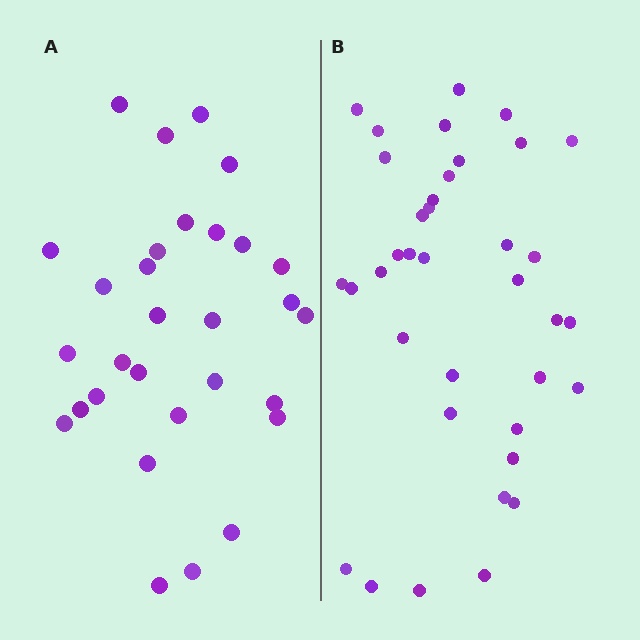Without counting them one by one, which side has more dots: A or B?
Region B (the right region) has more dots.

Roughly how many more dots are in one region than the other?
Region B has roughly 8 or so more dots than region A.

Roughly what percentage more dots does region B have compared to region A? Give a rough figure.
About 25% more.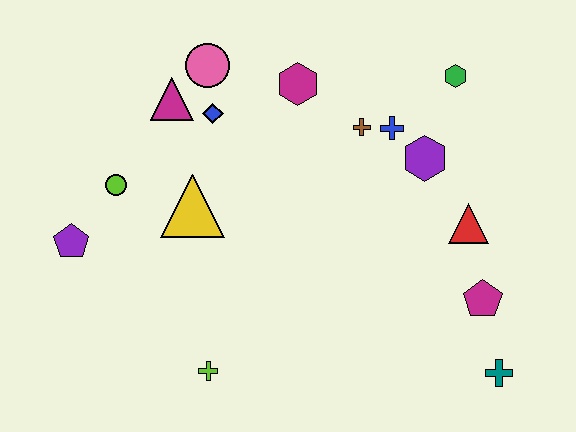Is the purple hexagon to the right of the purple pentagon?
Yes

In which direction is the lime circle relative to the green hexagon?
The lime circle is to the left of the green hexagon.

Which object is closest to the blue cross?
The brown cross is closest to the blue cross.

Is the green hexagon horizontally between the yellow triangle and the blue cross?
No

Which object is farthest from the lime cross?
The green hexagon is farthest from the lime cross.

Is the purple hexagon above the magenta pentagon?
Yes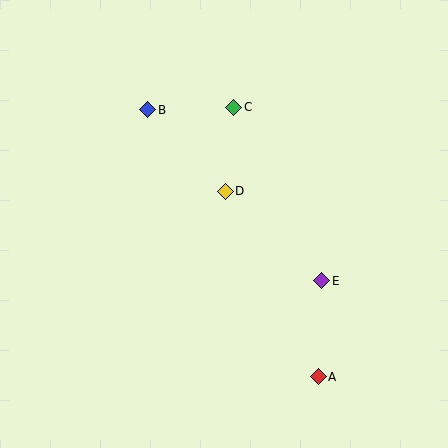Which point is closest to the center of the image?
Point D at (225, 191) is closest to the center.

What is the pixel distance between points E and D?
The distance between E and D is 132 pixels.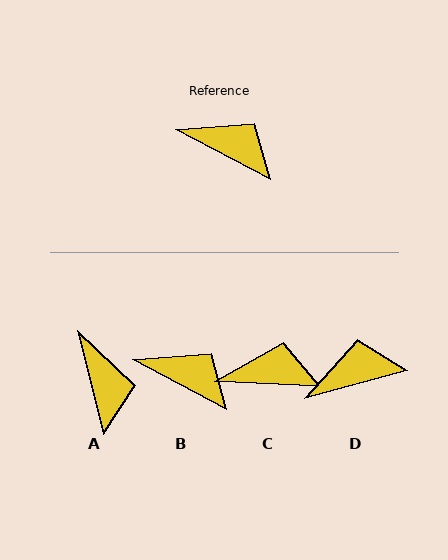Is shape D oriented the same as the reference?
No, it is off by about 43 degrees.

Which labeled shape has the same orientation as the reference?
B.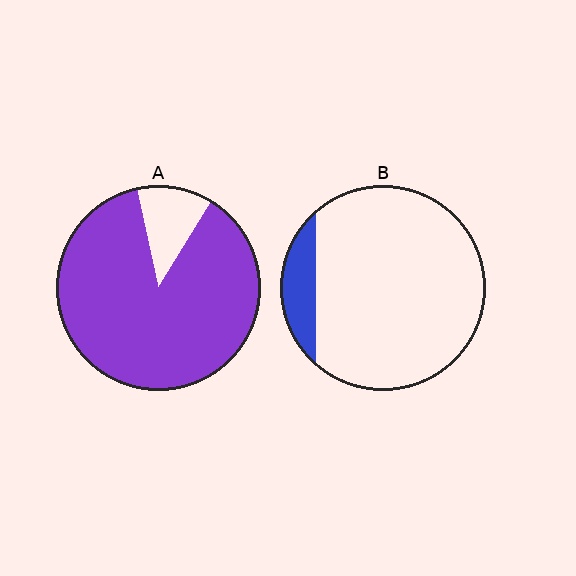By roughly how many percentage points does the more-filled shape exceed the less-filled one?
By roughly 75 percentage points (A over B).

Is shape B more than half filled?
No.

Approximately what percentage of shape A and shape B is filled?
A is approximately 90% and B is approximately 10%.